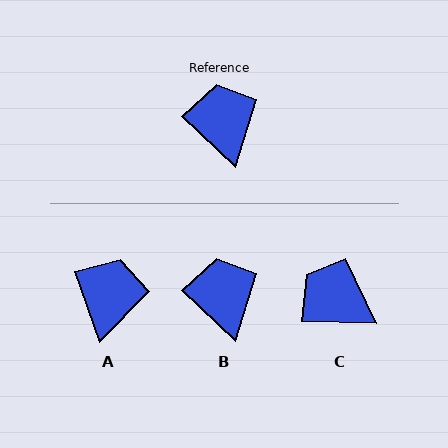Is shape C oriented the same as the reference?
No, it is off by about 43 degrees.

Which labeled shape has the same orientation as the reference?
B.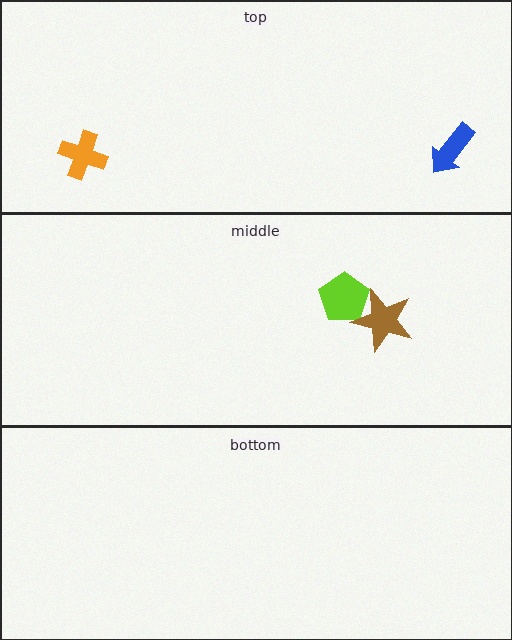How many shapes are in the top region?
2.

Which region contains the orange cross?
The top region.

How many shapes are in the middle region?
2.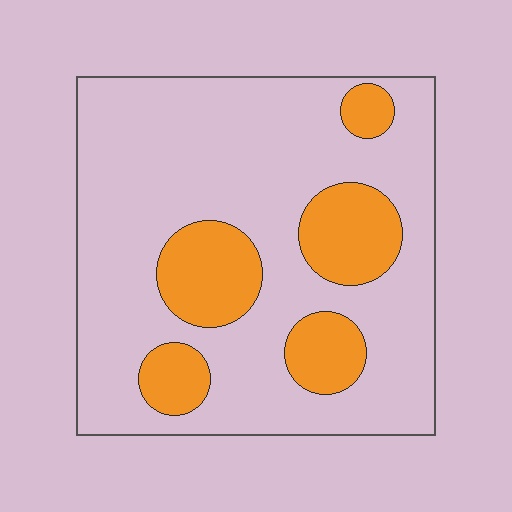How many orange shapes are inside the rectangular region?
5.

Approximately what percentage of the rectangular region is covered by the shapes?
Approximately 25%.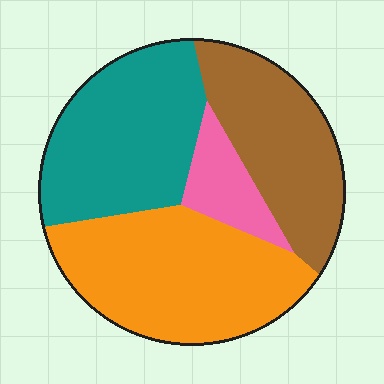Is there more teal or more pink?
Teal.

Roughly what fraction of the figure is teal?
Teal covers 31% of the figure.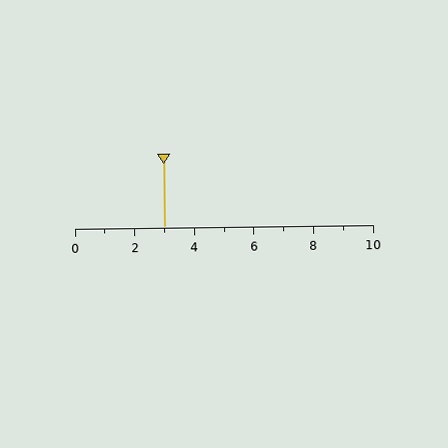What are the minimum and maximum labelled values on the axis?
The axis runs from 0 to 10.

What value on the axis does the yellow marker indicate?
The marker indicates approximately 3.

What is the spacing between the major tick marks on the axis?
The major ticks are spaced 2 apart.